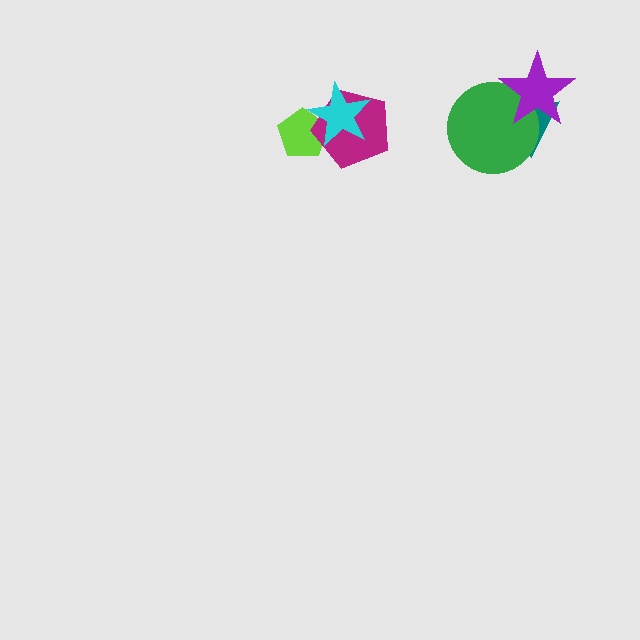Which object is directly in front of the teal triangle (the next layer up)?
The green circle is directly in front of the teal triangle.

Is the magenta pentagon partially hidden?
Yes, it is partially covered by another shape.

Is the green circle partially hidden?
Yes, it is partially covered by another shape.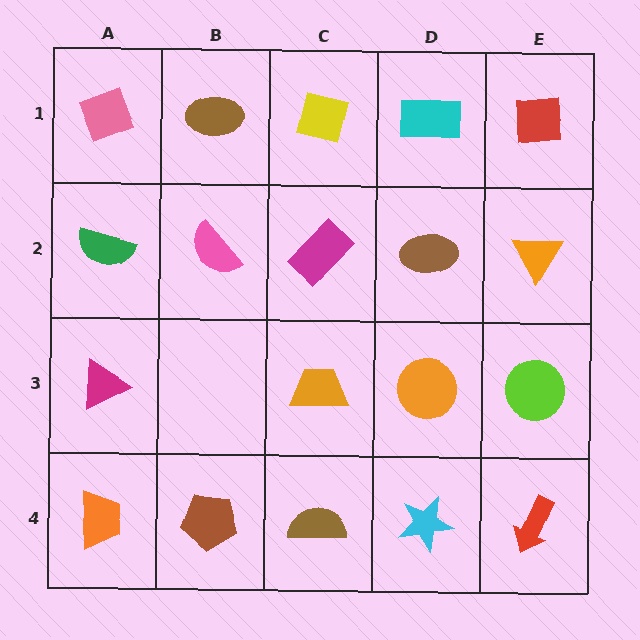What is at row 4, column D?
A cyan star.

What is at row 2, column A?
A green semicircle.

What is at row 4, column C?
A brown semicircle.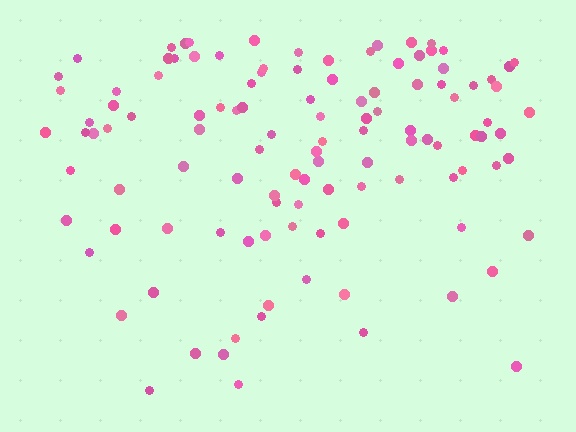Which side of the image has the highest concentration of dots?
The top.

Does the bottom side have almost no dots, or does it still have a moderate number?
Still a moderate number, just noticeably fewer than the top.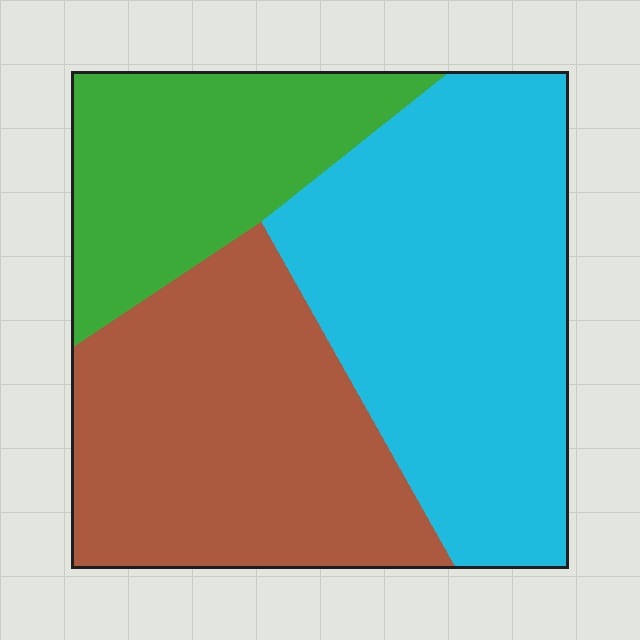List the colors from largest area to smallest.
From largest to smallest: cyan, brown, green.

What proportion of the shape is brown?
Brown covers about 35% of the shape.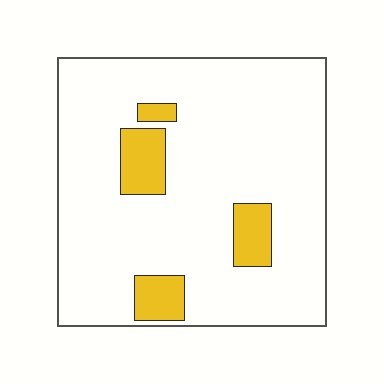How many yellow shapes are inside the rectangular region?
4.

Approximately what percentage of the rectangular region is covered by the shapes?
Approximately 10%.